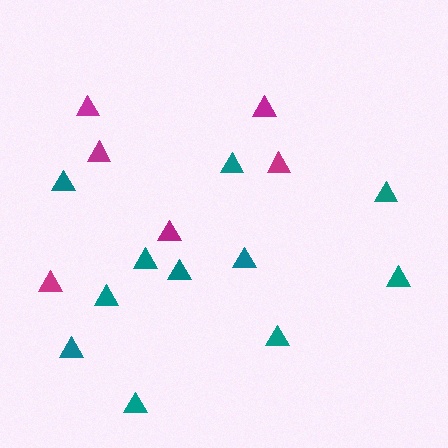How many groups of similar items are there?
There are 2 groups: one group of teal triangles (11) and one group of magenta triangles (6).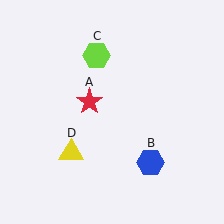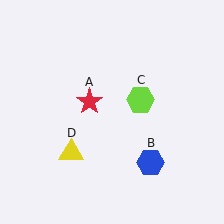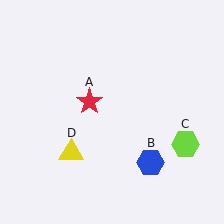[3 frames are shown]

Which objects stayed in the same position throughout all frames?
Red star (object A) and blue hexagon (object B) and yellow triangle (object D) remained stationary.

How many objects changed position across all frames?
1 object changed position: lime hexagon (object C).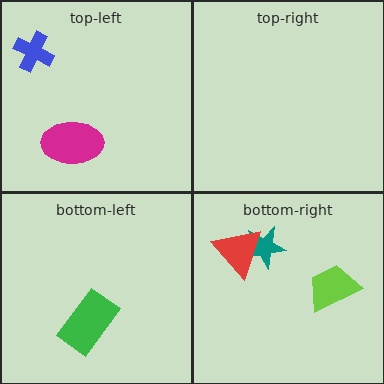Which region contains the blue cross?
The top-left region.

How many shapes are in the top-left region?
2.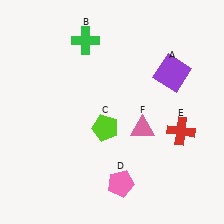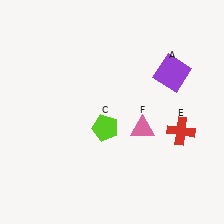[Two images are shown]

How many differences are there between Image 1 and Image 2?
There are 2 differences between the two images.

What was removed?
The green cross (B), the pink pentagon (D) were removed in Image 2.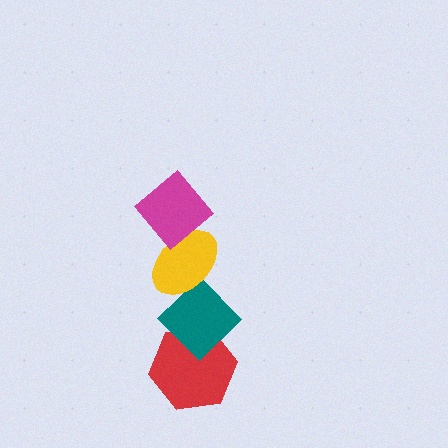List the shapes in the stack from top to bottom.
From top to bottom: the magenta diamond, the yellow ellipse, the teal diamond, the red hexagon.